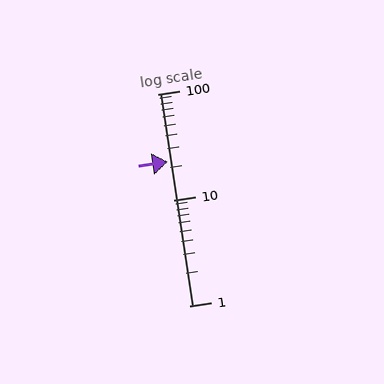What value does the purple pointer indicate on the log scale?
The pointer indicates approximately 23.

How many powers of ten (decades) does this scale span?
The scale spans 2 decades, from 1 to 100.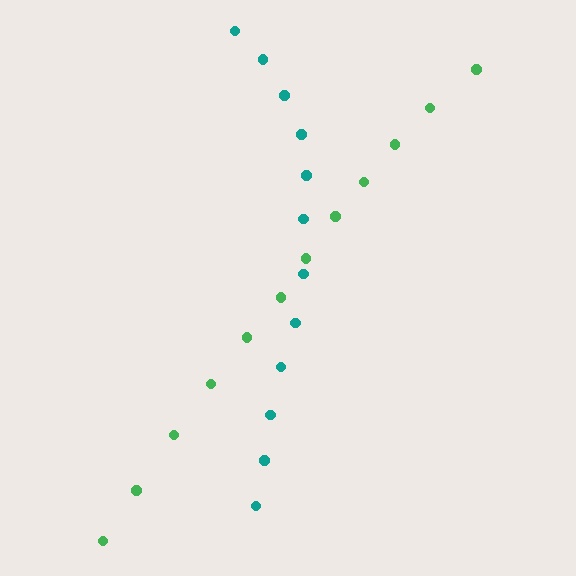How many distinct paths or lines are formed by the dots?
There are 2 distinct paths.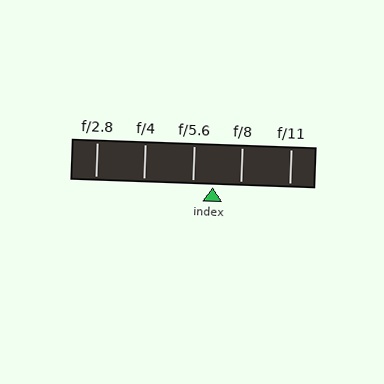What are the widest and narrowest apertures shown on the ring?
The widest aperture shown is f/2.8 and the narrowest is f/11.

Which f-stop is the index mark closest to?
The index mark is closest to f/5.6.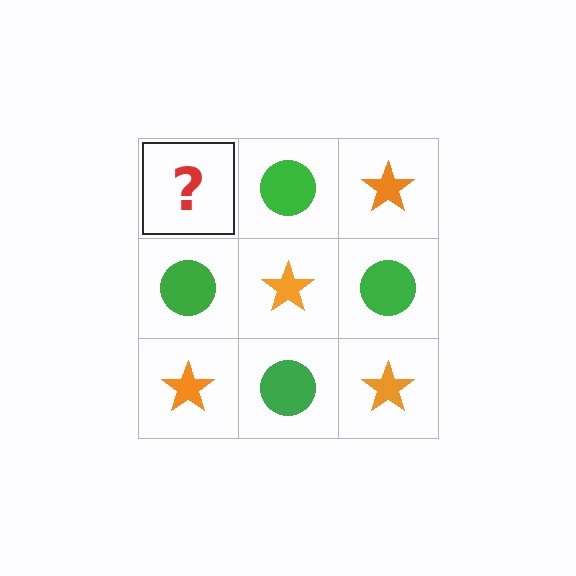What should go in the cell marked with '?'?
The missing cell should contain an orange star.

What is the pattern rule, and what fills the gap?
The rule is that it alternates orange star and green circle in a checkerboard pattern. The gap should be filled with an orange star.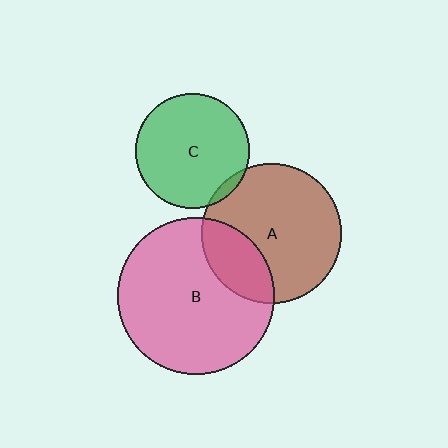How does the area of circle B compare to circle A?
Approximately 1.3 times.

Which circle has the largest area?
Circle B (pink).